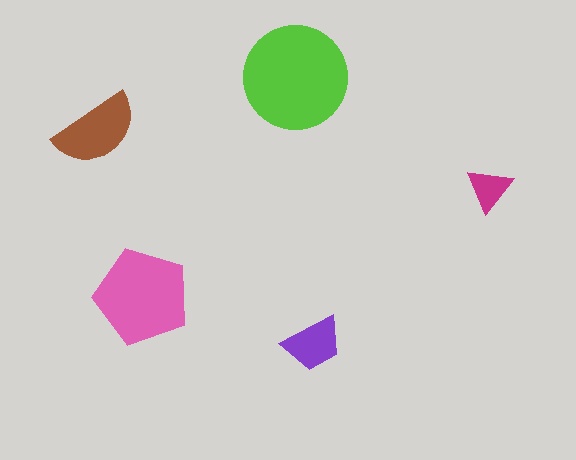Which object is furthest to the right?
The magenta triangle is rightmost.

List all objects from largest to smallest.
The lime circle, the pink pentagon, the brown semicircle, the purple trapezoid, the magenta triangle.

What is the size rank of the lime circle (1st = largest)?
1st.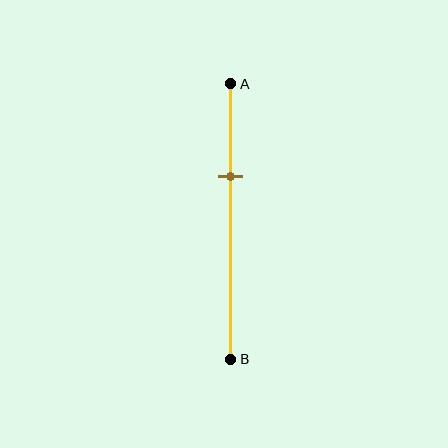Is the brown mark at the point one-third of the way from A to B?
Yes, the mark is approximately at the one-third point.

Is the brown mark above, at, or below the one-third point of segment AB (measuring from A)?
The brown mark is approximately at the one-third point of segment AB.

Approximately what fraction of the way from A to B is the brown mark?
The brown mark is approximately 35% of the way from A to B.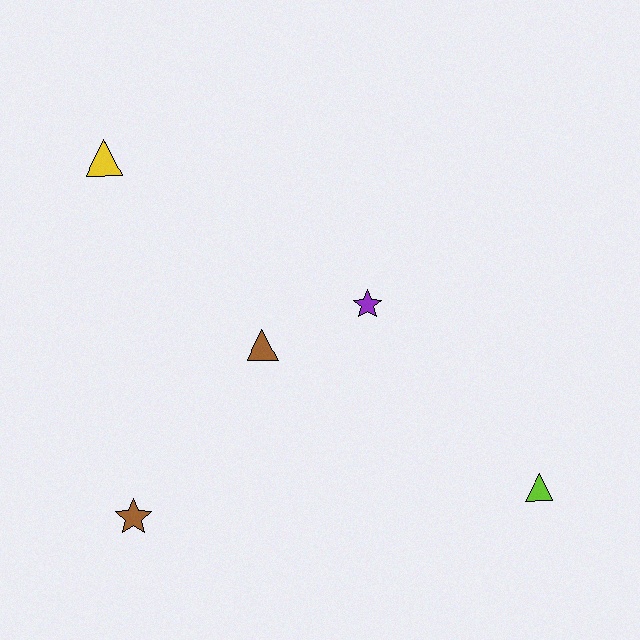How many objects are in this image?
There are 5 objects.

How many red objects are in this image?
There are no red objects.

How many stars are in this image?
There are 2 stars.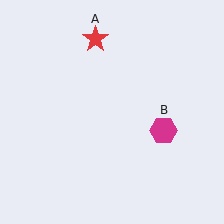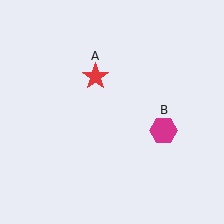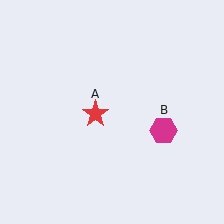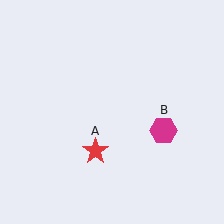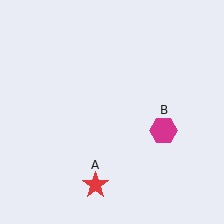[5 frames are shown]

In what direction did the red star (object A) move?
The red star (object A) moved down.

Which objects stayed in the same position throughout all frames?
Magenta hexagon (object B) remained stationary.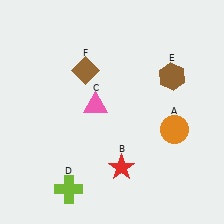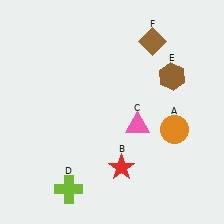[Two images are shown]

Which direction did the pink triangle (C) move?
The pink triangle (C) moved right.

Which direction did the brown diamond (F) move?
The brown diamond (F) moved right.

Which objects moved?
The objects that moved are: the pink triangle (C), the brown diamond (F).